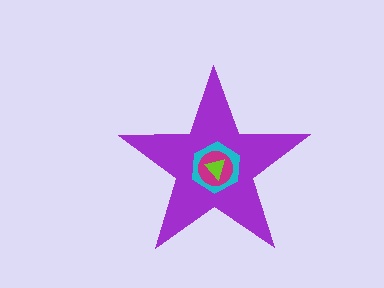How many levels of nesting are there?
4.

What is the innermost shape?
The lime triangle.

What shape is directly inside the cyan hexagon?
The magenta circle.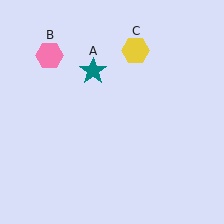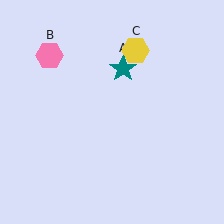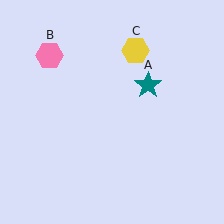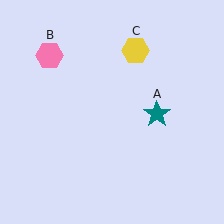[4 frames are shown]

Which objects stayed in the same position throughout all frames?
Pink hexagon (object B) and yellow hexagon (object C) remained stationary.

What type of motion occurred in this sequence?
The teal star (object A) rotated clockwise around the center of the scene.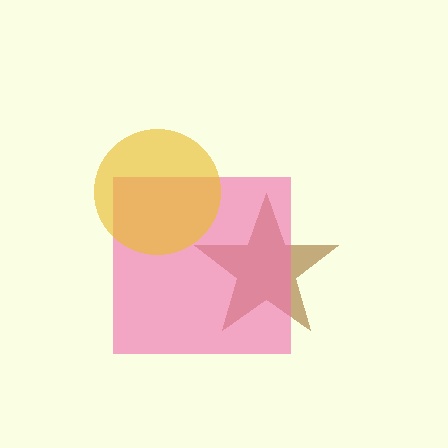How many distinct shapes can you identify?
There are 3 distinct shapes: a brown star, a pink square, a yellow circle.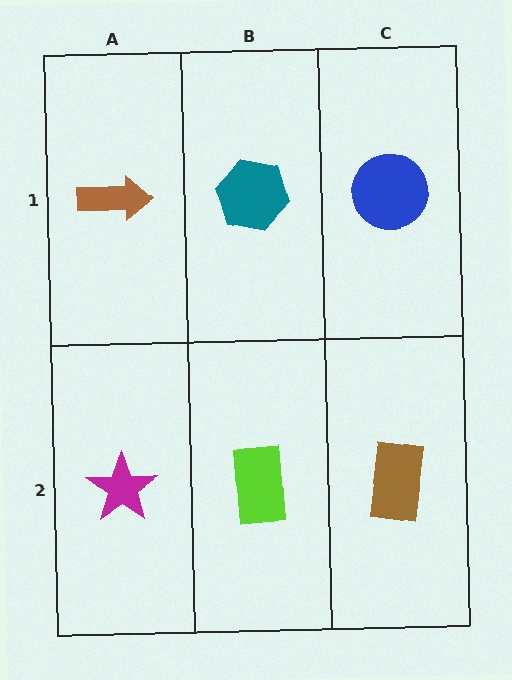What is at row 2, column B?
A lime rectangle.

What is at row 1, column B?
A teal hexagon.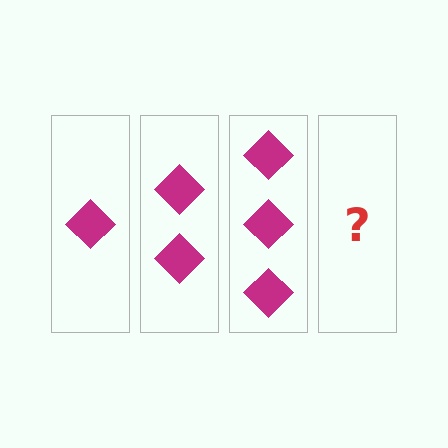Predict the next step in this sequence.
The next step is 4 diamonds.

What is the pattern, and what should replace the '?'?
The pattern is that each step adds one more diamond. The '?' should be 4 diamonds.